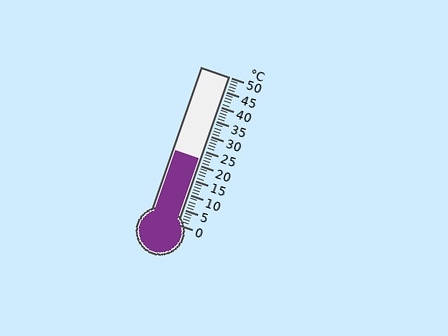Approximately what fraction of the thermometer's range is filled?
The thermometer is filled to approximately 45% of its range.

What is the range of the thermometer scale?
The thermometer scale ranges from 0°C to 50°C.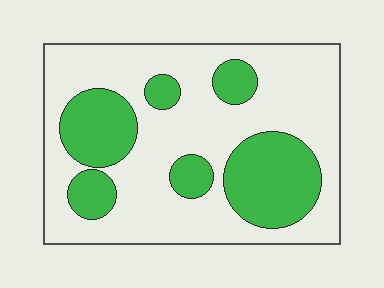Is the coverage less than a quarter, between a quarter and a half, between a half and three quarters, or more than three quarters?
Between a quarter and a half.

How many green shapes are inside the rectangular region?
6.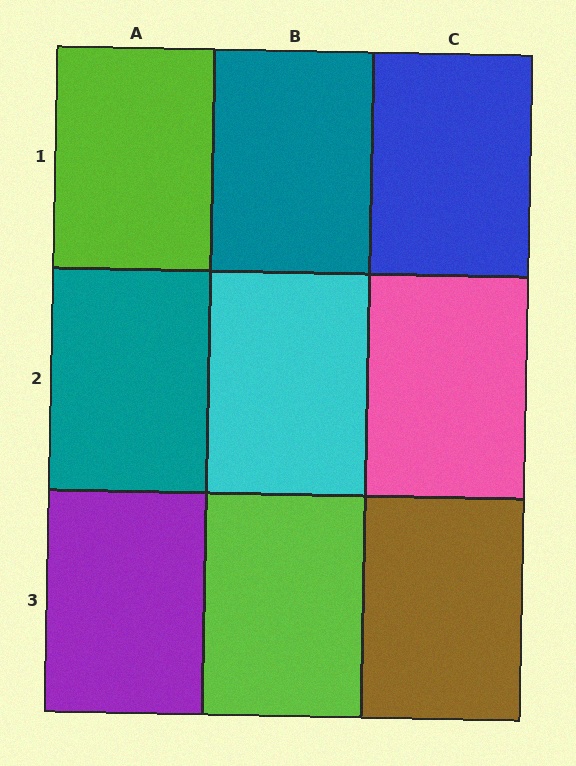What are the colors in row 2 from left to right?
Teal, cyan, pink.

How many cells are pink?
1 cell is pink.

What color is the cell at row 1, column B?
Teal.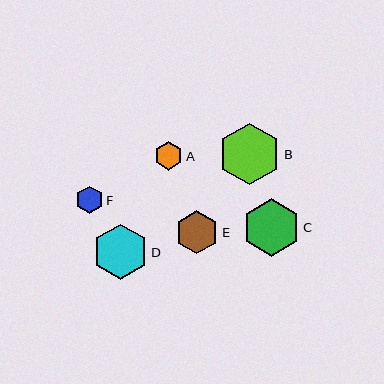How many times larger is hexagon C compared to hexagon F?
Hexagon C is approximately 2.1 times the size of hexagon F.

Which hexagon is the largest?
Hexagon B is the largest with a size of approximately 62 pixels.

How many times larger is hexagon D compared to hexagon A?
Hexagon D is approximately 2.0 times the size of hexagon A.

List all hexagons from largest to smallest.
From largest to smallest: B, C, D, E, A, F.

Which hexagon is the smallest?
Hexagon F is the smallest with a size of approximately 27 pixels.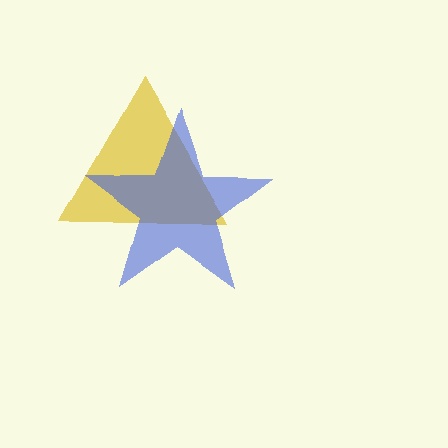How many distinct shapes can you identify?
There are 2 distinct shapes: a yellow triangle, a blue star.